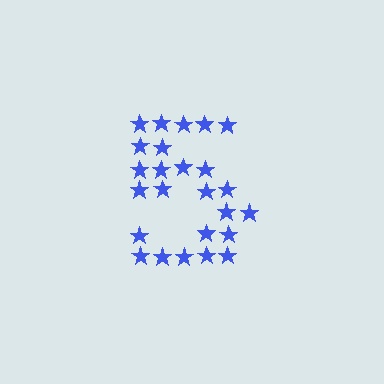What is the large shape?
The large shape is the digit 5.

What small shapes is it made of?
It is made of small stars.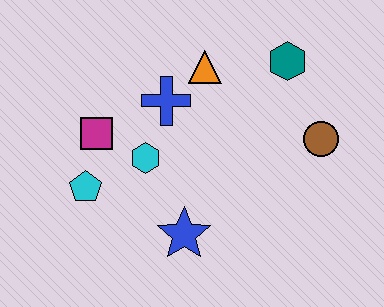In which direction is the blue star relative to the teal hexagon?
The blue star is below the teal hexagon.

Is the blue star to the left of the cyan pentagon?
No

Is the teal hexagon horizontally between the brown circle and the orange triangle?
Yes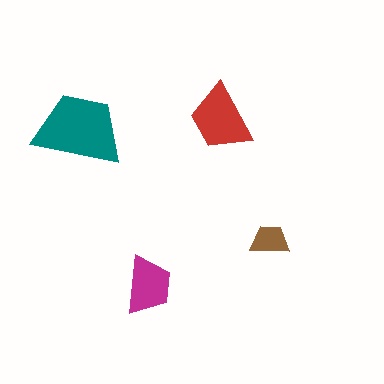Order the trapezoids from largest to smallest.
the teal one, the red one, the magenta one, the brown one.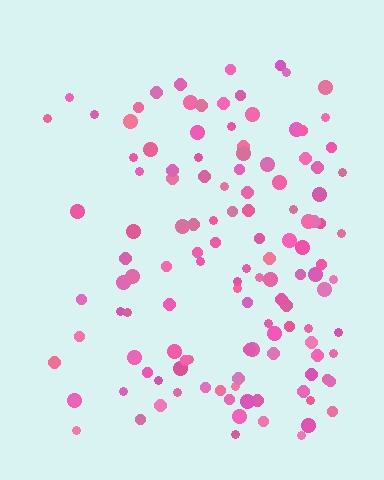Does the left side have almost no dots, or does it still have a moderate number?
Still a moderate number, just noticeably fewer than the right.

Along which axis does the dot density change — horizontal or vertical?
Horizontal.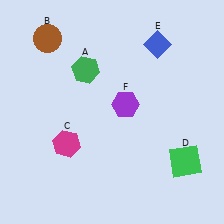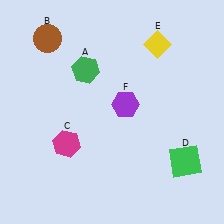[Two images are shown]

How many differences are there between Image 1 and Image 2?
There is 1 difference between the two images.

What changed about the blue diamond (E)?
In Image 1, E is blue. In Image 2, it changed to yellow.